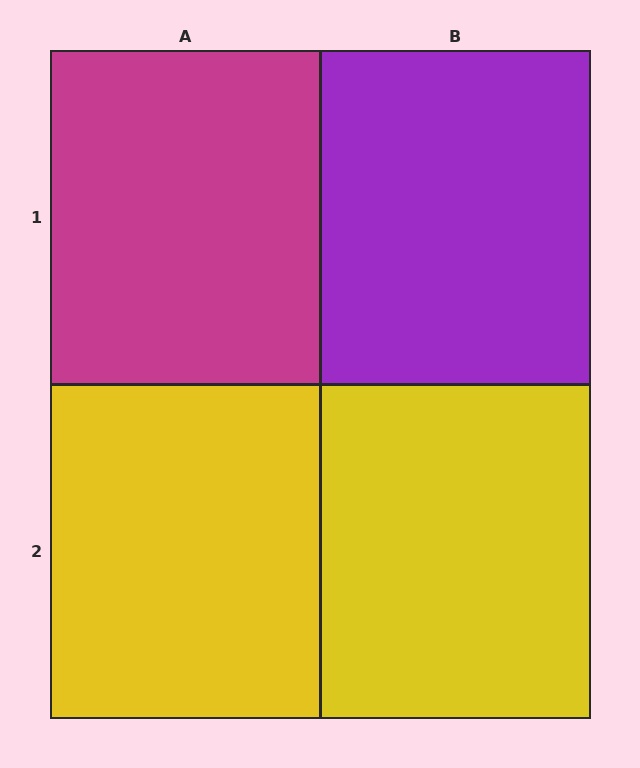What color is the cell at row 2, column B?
Yellow.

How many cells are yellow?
2 cells are yellow.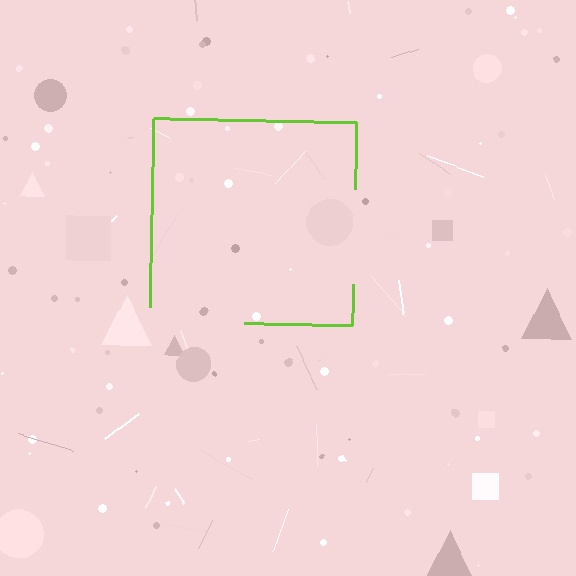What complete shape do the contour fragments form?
The contour fragments form a square.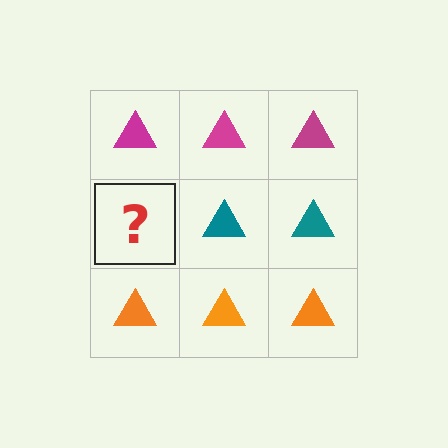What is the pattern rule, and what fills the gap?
The rule is that each row has a consistent color. The gap should be filled with a teal triangle.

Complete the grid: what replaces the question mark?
The question mark should be replaced with a teal triangle.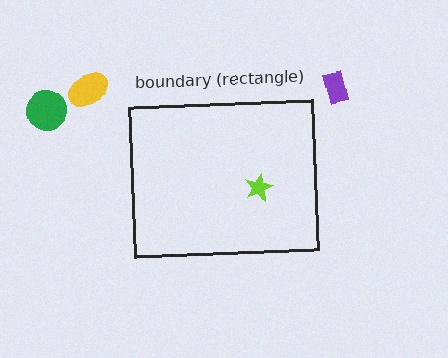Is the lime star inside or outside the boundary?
Inside.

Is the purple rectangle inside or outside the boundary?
Outside.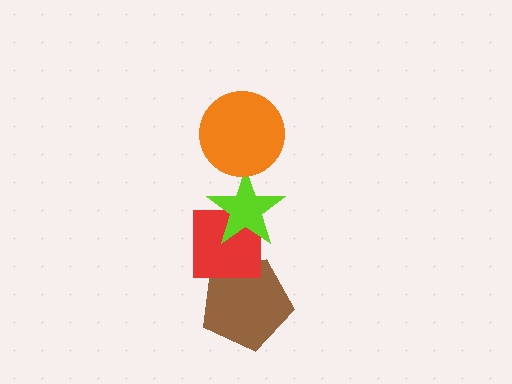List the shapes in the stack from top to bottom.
From top to bottom: the orange circle, the lime star, the red square, the brown pentagon.